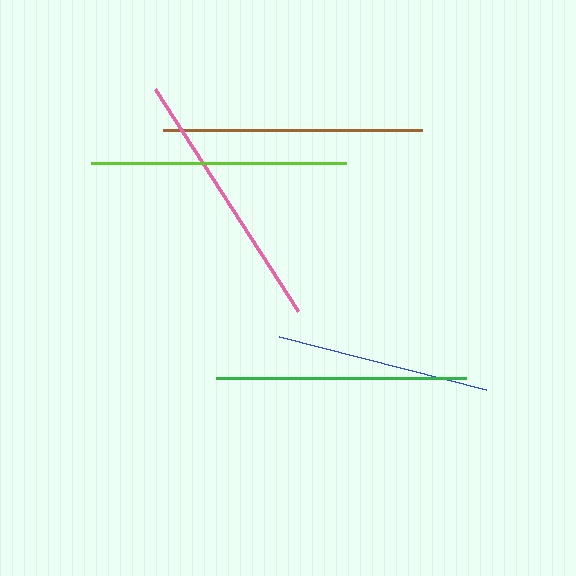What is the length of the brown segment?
The brown segment is approximately 259 pixels long.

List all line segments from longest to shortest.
From longest to shortest: pink, brown, lime, green, blue.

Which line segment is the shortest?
The blue line is the shortest at approximately 214 pixels.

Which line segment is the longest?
The pink line is the longest at approximately 264 pixels.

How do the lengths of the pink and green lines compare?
The pink and green lines are approximately the same length.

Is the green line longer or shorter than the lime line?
The lime line is longer than the green line.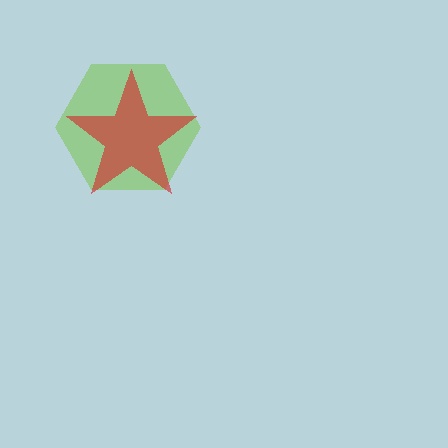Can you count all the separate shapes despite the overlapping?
Yes, there are 2 separate shapes.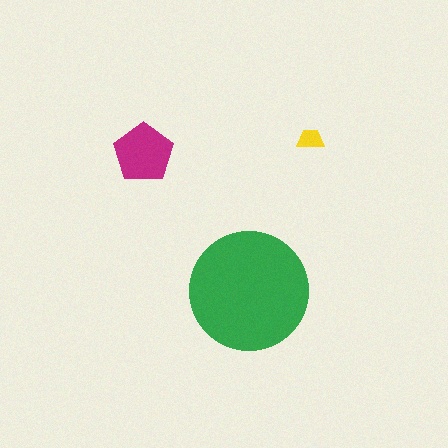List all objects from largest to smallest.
The green circle, the magenta pentagon, the yellow trapezoid.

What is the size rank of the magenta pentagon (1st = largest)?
2nd.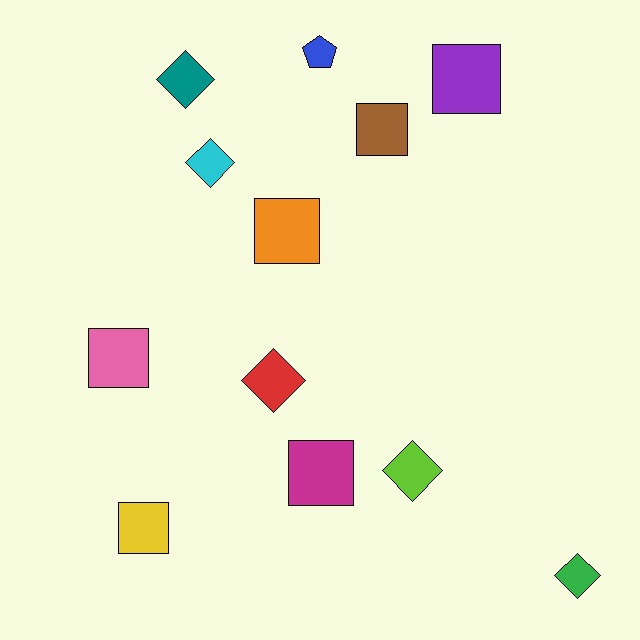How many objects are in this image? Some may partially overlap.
There are 12 objects.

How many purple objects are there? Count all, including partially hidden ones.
There is 1 purple object.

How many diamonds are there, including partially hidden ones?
There are 5 diamonds.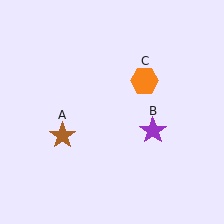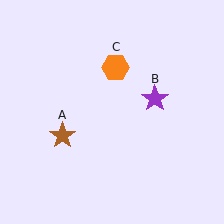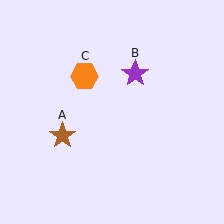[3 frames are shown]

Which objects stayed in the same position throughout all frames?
Brown star (object A) remained stationary.